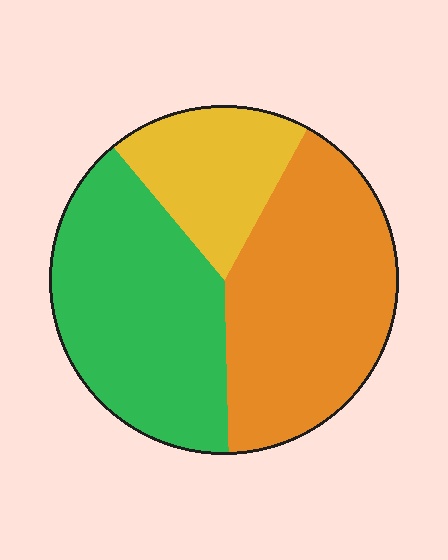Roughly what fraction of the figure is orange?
Orange takes up about two fifths (2/5) of the figure.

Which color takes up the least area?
Yellow, at roughly 20%.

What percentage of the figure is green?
Green takes up between a third and a half of the figure.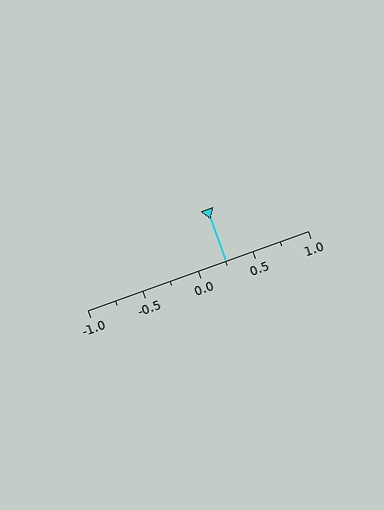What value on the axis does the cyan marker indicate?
The marker indicates approximately 0.25.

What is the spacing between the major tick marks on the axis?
The major ticks are spaced 0.5 apart.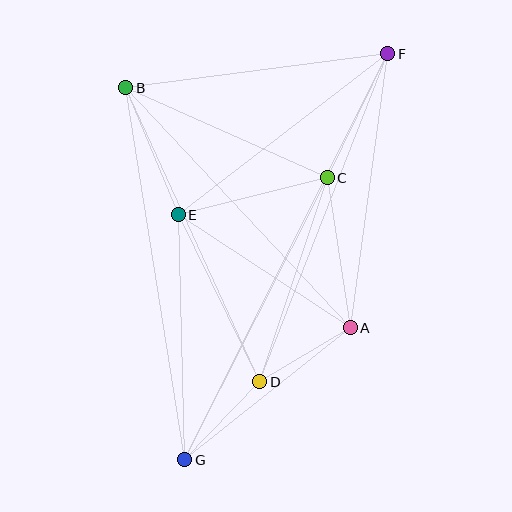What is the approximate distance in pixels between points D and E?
The distance between D and E is approximately 186 pixels.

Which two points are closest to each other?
Points A and D are closest to each other.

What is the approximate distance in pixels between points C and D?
The distance between C and D is approximately 215 pixels.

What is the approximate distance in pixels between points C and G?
The distance between C and G is approximately 316 pixels.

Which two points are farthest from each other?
Points F and G are farthest from each other.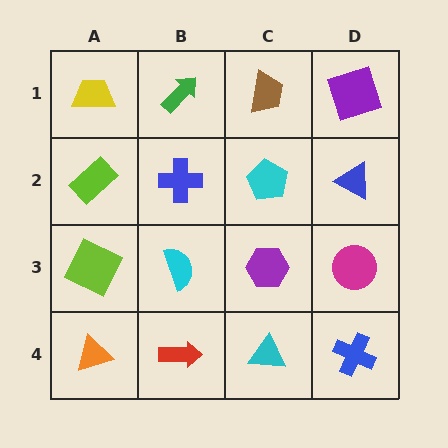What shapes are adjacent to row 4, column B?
A cyan semicircle (row 3, column B), an orange triangle (row 4, column A), a cyan triangle (row 4, column C).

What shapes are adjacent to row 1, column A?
A lime rectangle (row 2, column A), a green arrow (row 1, column B).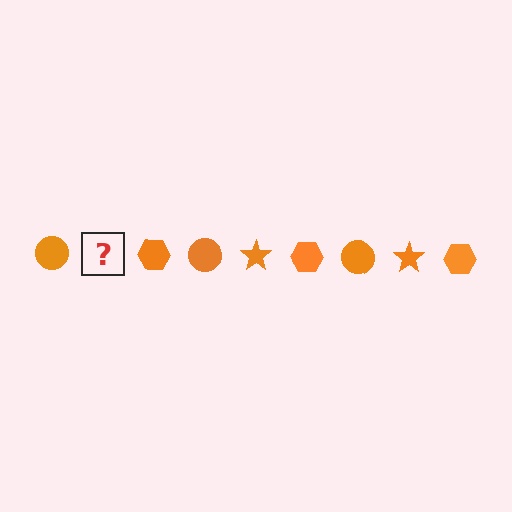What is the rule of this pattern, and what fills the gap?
The rule is that the pattern cycles through circle, star, hexagon shapes in orange. The gap should be filled with an orange star.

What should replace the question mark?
The question mark should be replaced with an orange star.